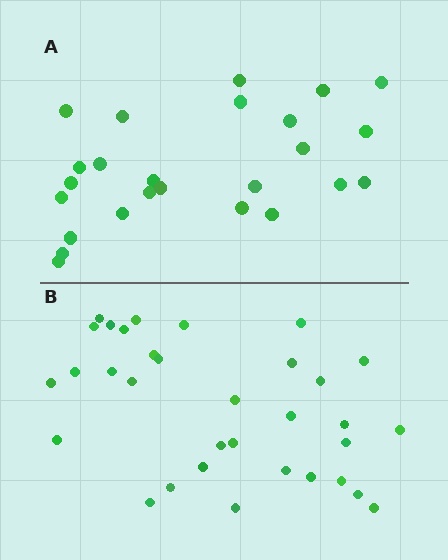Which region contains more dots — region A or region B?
Region B (the bottom region) has more dots.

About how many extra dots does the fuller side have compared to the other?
Region B has roughly 8 or so more dots than region A.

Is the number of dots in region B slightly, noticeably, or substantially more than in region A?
Region B has noticeably more, but not dramatically so. The ratio is roughly 1.3 to 1.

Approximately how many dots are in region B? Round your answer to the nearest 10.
About 30 dots. (The exact count is 33, which rounds to 30.)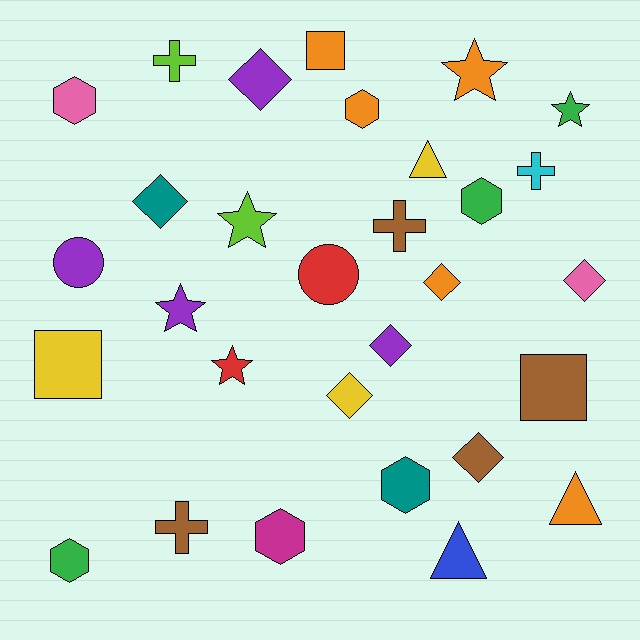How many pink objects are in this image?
There are 2 pink objects.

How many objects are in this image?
There are 30 objects.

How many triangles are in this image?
There are 3 triangles.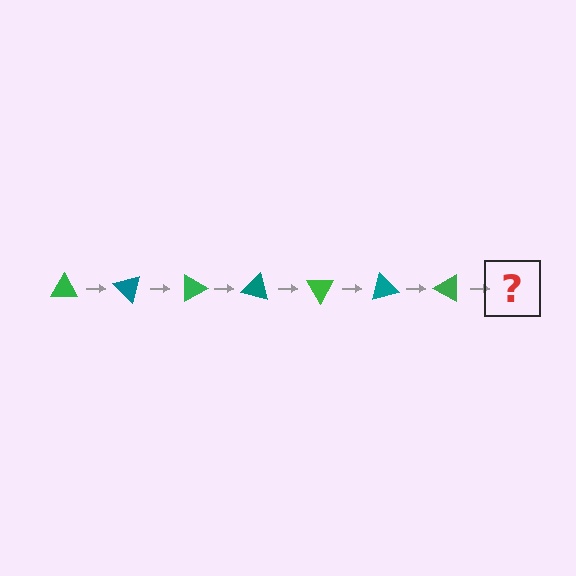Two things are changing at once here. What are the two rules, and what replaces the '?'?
The two rules are that it rotates 45 degrees each step and the color cycles through green and teal. The '?' should be a teal triangle, rotated 315 degrees from the start.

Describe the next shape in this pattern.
It should be a teal triangle, rotated 315 degrees from the start.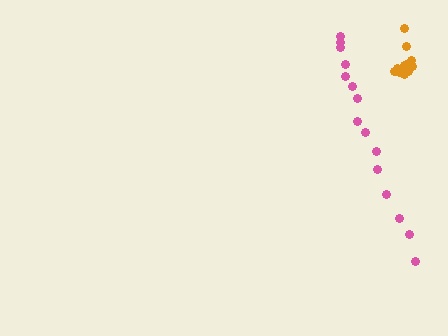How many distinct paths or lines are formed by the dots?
There are 2 distinct paths.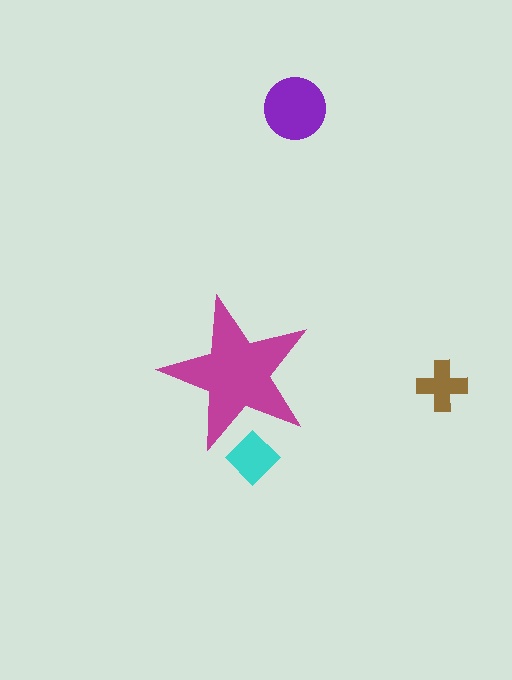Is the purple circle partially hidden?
No, the purple circle is fully visible.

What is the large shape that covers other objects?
A magenta star.